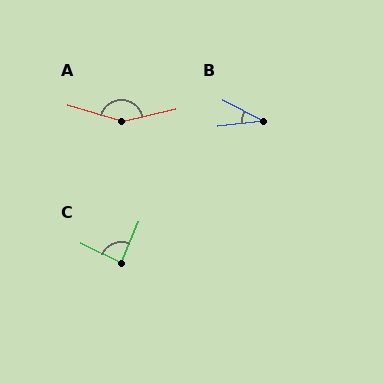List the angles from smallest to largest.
B (34°), C (88°), A (151°).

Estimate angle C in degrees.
Approximately 88 degrees.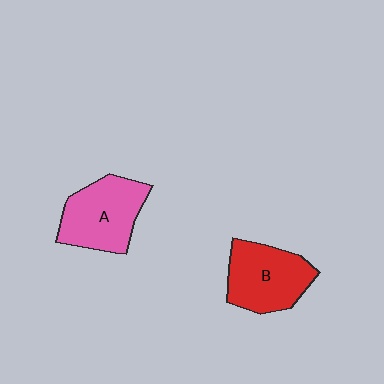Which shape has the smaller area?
Shape B (red).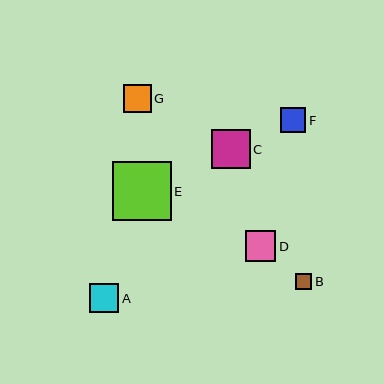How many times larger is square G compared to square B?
Square G is approximately 1.7 times the size of square B.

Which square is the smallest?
Square B is the smallest with a size of approximately 16 pixels.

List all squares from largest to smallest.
From largest to smallest: E, C, D, A, G, F, B.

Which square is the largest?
Square E is the largest with a size of approximately 59 pixels.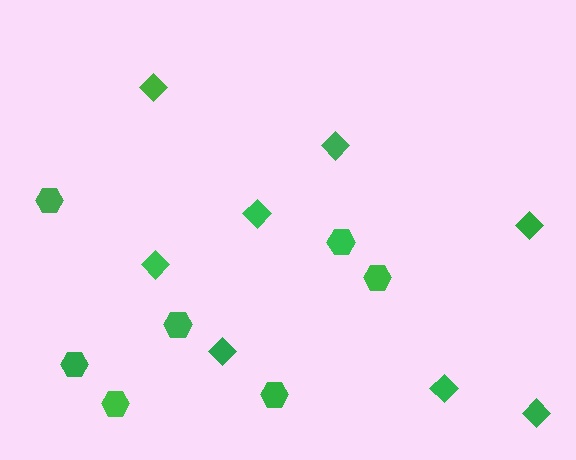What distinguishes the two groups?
There are 2 groups: one group of hexagons (7) and one group of diamonds (8).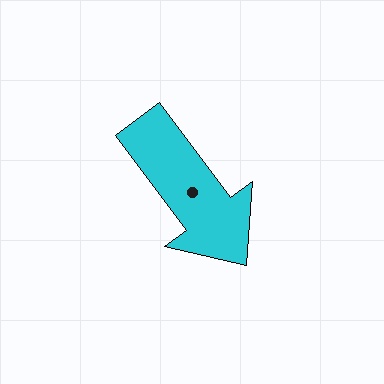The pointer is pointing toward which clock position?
Roughly 5 o'clock.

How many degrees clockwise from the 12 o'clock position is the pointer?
Approximately 143 degrees.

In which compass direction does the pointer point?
Southeast.